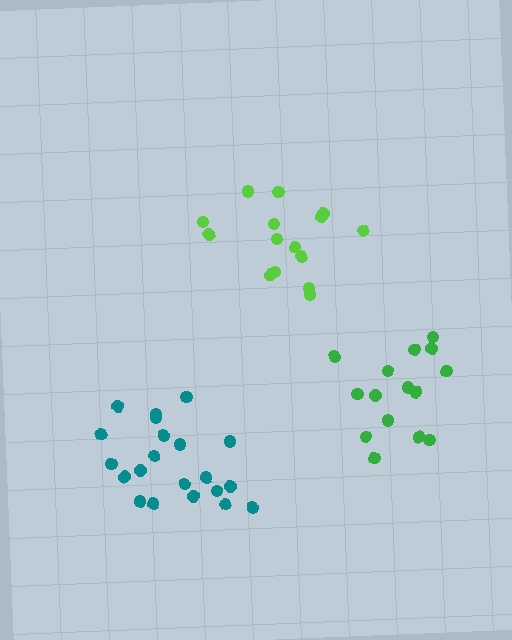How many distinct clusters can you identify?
There are 3 distinct clusters.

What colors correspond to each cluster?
The clusters are colored: teal, lime, green.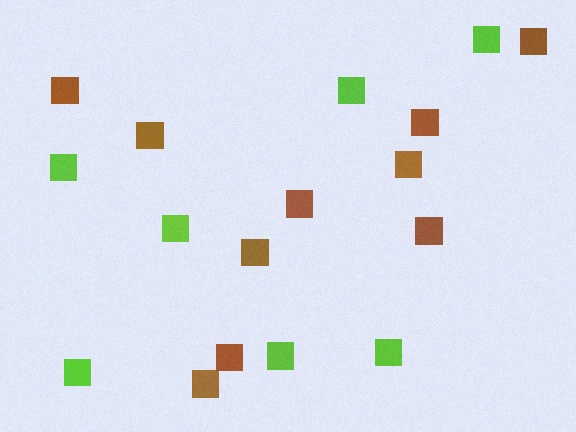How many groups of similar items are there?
There are 2 groups: one group of lime squares (7) and one group of brown squares (10).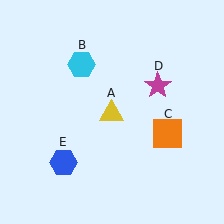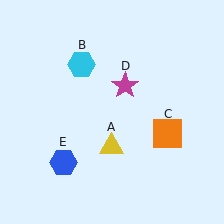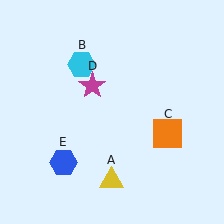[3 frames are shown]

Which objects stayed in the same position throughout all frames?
Cyan hexagon (object B) and orange square (object C) and blue hexagon (object E) remained stationary.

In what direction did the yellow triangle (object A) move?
The yellow triangle (object A) moved down.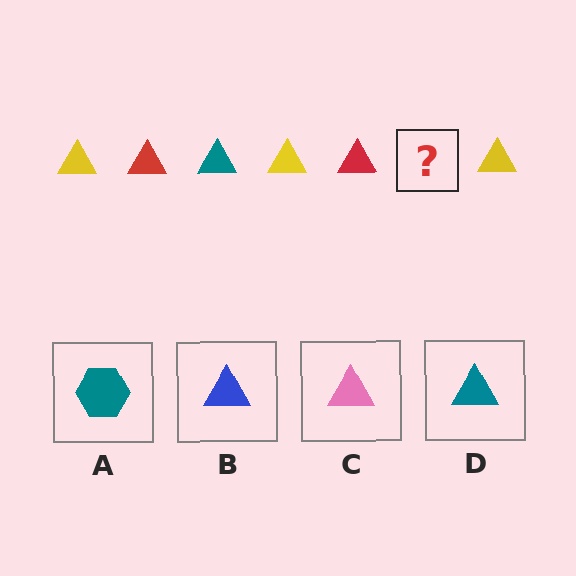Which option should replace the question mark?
Option D.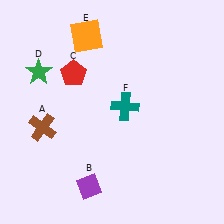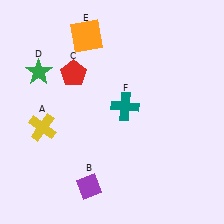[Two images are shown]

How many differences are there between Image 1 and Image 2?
There is 1 difference between the two images.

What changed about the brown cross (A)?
In Image 1, A is brown. In Image 2, it changed to yellow.